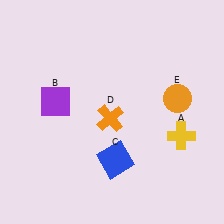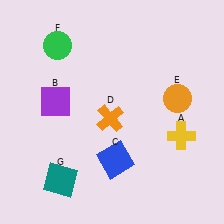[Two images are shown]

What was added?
A green circle (F), a teal square (G) were added in Image 2.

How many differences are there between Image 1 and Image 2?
There are 2 differences between the two images.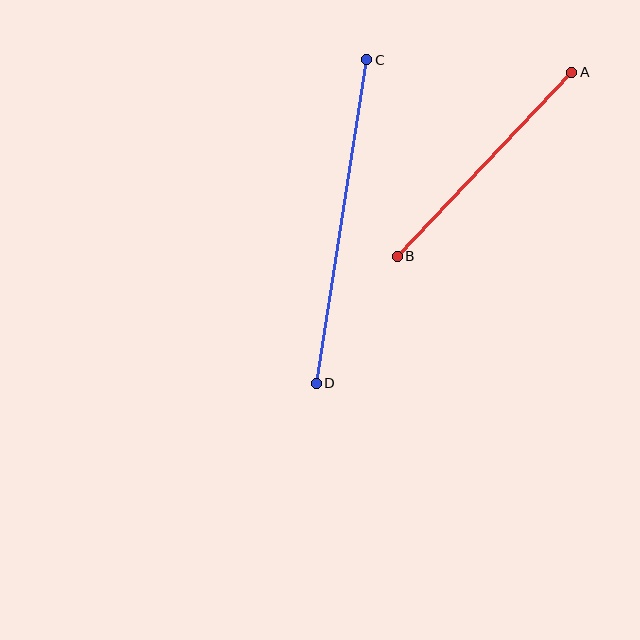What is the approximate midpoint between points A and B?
The midpoint is at approximately (485, 164) pixels.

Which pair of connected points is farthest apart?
Points C and D are farthest apart.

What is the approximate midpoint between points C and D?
The midpoint is at approximately (342, 221) pixels.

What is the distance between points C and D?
The distance is approximately 327 pixels.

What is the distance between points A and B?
The distance is approximately 253 pixels.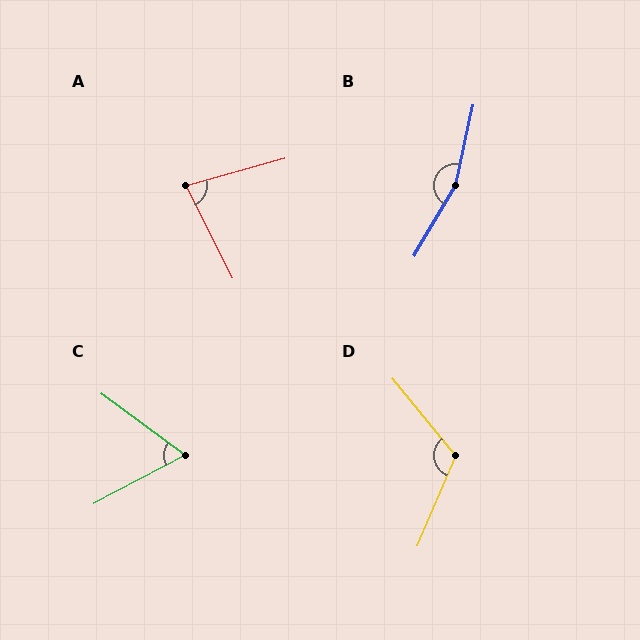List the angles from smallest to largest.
C (64°), A (79°), D (118°), B (162°).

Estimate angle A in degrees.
Approximately 79 degrees.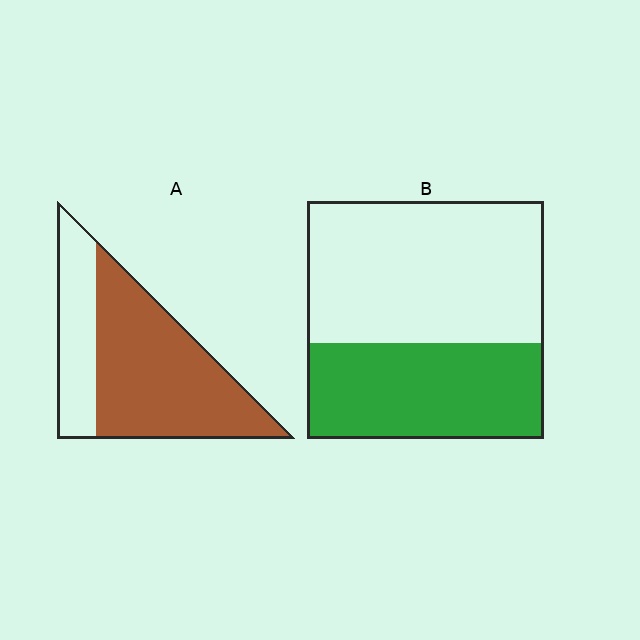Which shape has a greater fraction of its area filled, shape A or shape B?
Shape A.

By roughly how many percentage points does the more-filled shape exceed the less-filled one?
By roughly 30 percentage points (A over B).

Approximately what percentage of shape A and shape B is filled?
A is approximately 70% and B is approximately 40%.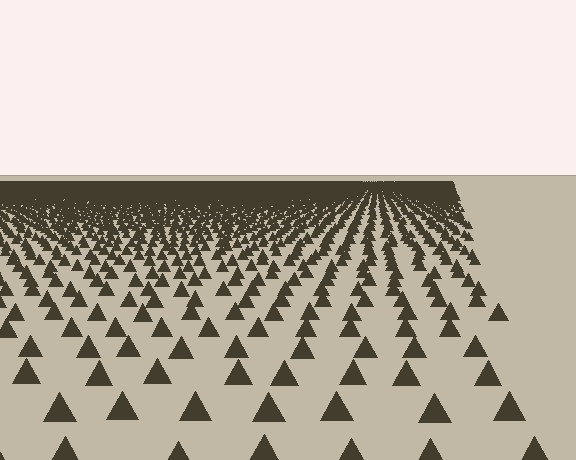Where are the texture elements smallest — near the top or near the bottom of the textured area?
Near the top.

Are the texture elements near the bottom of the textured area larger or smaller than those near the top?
Larger. Near the bottom, elements are closer to the viewer and appear at a bigger on-screen size.